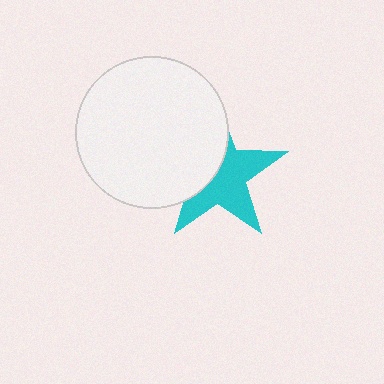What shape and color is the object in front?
The object in front is a white circle.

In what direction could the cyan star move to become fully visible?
The cyan star could move right. That would shift it out from behind the white circle entirely.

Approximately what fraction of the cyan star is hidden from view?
Roughly 42% of the cyan star is hidden behind the white circle.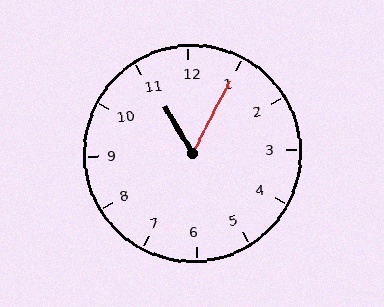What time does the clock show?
11:05.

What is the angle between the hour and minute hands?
Approximately 58 degrees.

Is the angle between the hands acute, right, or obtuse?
It is acute.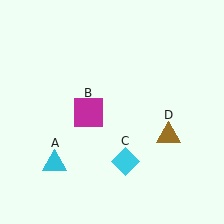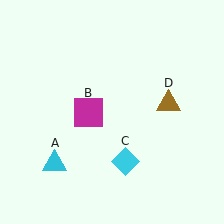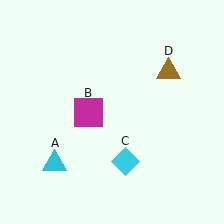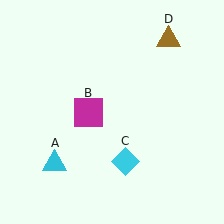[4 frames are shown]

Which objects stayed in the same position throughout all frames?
Cyan triangle (object A) and magenta square (object B) and cyan diamond (object C) remained stationary.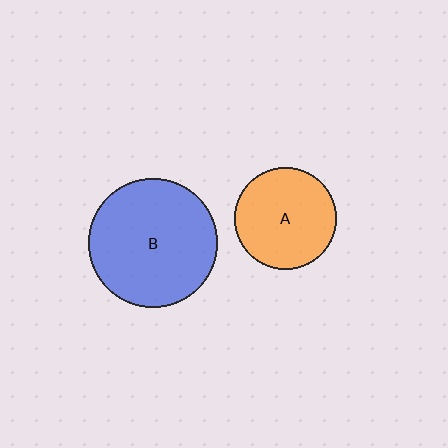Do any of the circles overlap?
No, none of the circles overlap.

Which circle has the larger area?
Circle B (blue).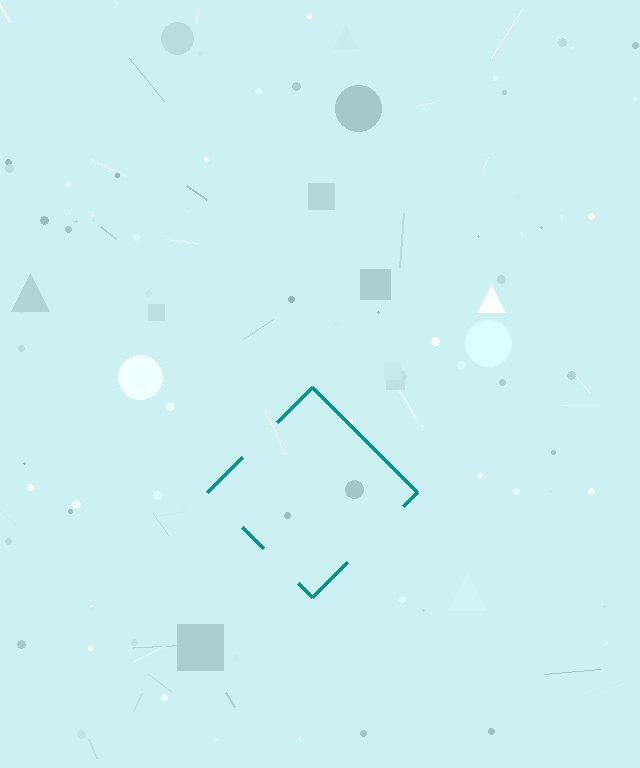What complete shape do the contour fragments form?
The contour fragments form a diamond.